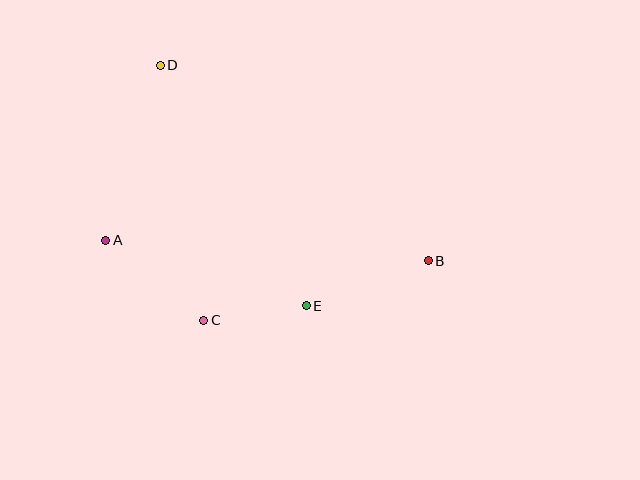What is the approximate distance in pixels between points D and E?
The distance between D and E is approximately 281 pixels.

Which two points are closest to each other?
Points C and E are closest to each other.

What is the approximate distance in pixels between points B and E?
The distance between B and E is approximately 130 pixels.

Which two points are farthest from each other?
Points B and D are farthest from each other.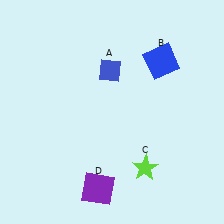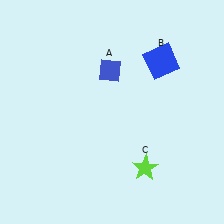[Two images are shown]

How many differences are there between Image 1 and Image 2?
There is 1 difference between the two images.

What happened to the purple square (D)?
The purple square (D) was removed in Image 2. It was in the bottom-left area of Image 1.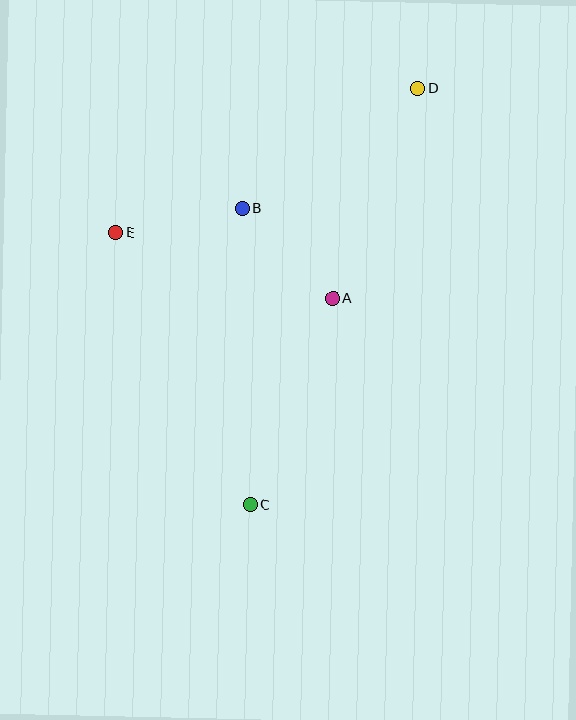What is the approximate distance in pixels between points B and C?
The distance between B and C is approximately 296 pixels.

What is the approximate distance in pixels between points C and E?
The distance between C and E is approximately 303 pixels.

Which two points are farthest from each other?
Points C and D are farthest from each other.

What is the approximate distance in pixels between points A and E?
The distance between A and E is approximately 227 pixels.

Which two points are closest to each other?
Points A and B are closest to each other.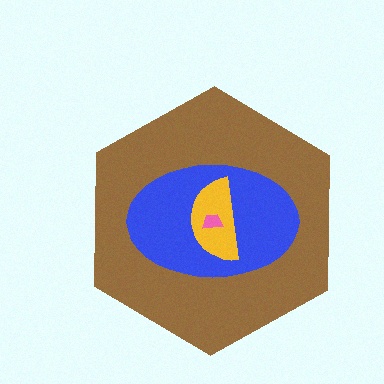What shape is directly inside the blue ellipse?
The yellow semicircle.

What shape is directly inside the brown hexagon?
The blue ellipse.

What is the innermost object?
The pink trapezoid.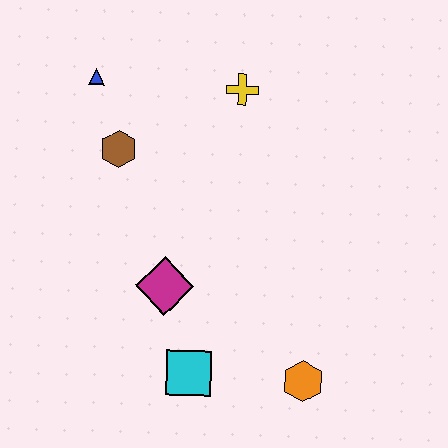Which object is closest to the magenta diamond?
The cyan square is closest to the magenta diamond.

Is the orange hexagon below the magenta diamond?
Yes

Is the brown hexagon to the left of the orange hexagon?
Yes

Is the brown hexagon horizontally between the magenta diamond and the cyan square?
No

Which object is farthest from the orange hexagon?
The blue triangle is farthest from the orange hexagon.